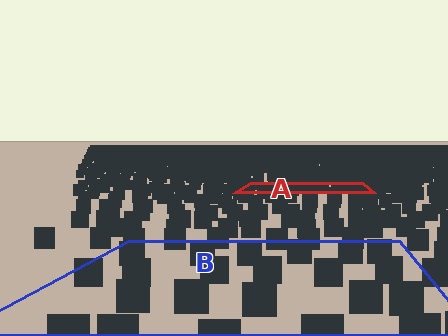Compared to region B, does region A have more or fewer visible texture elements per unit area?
Region A has more texture elements per unit area — they are packed more densely because it is farther away.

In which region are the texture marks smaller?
The texture marks are smaller in region A, because it is farther away.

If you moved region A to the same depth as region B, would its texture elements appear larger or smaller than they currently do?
They would appear larger. At a closer depth, the same texture elements are projected at a bigger on-screen size.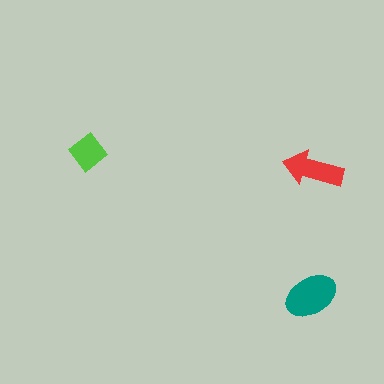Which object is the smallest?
The lime diamond.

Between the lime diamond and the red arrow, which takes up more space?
The red arrow.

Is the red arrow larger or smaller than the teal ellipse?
Smaller.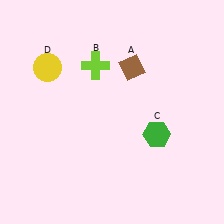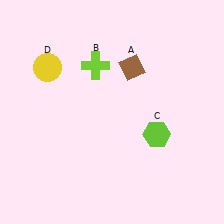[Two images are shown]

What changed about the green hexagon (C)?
In Image 1, C is green. In Image 2, it changed to lime.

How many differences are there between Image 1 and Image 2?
There is 1 difference between the two images.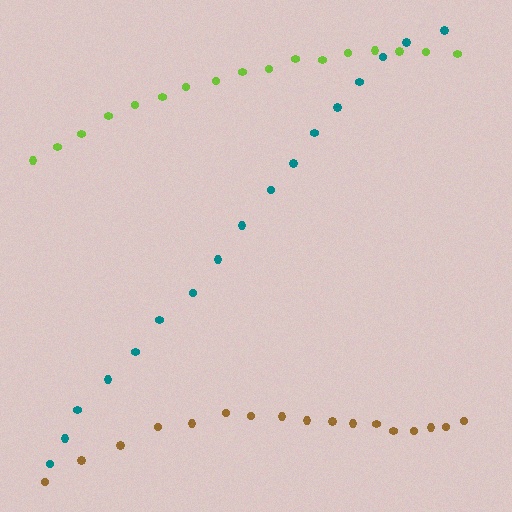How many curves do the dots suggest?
There are 3 distinct paths.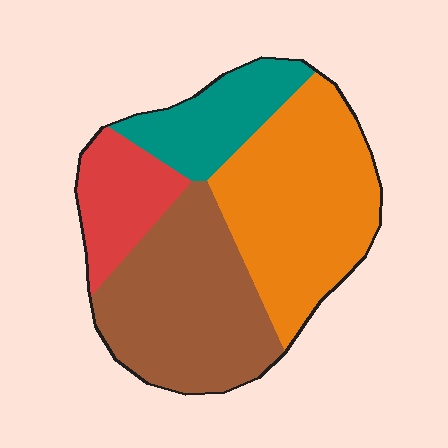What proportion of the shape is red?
Red covers around 15% of the shape.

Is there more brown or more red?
Brown.